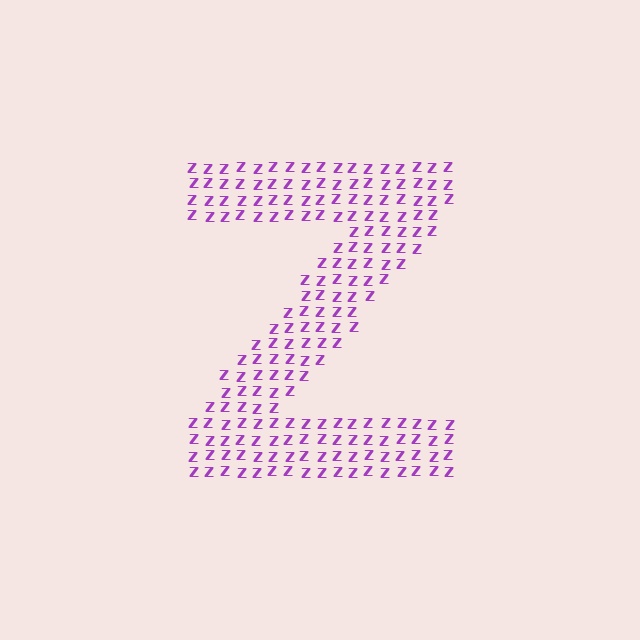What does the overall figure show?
The overall figure shows the letter Z.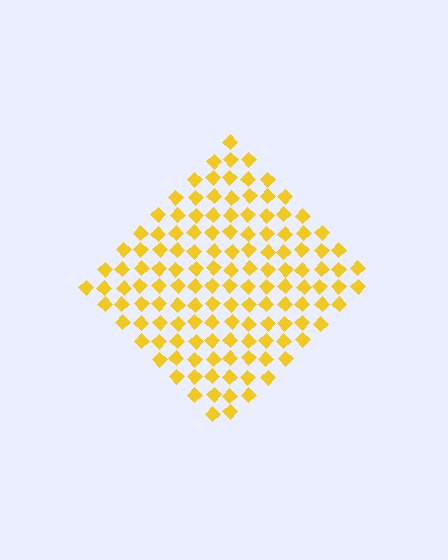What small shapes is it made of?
It is made of small diamonds.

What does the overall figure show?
The overall figure shows a diamond.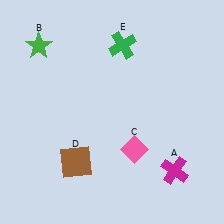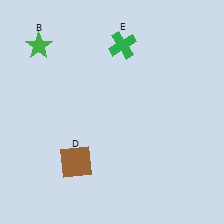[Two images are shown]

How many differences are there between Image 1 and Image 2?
There are 2 differences between the two images.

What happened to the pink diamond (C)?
The pink diamond (C) was removed in Image 2. It was in the bottom-right area of Image 1.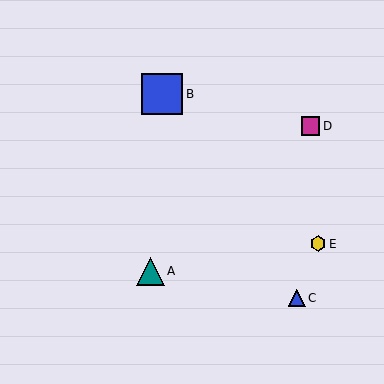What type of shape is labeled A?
Shape A is a teal triangle.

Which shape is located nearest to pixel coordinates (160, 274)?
The teal triangle (labeled A) at (150, 271) is nearest to that location.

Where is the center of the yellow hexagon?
The center of the yellow hexagon is at (318, 244).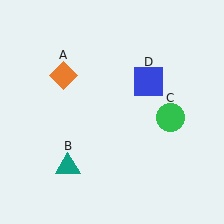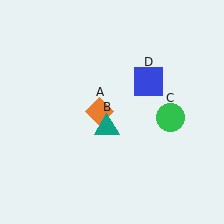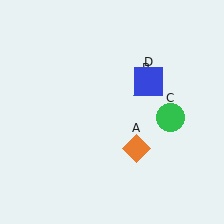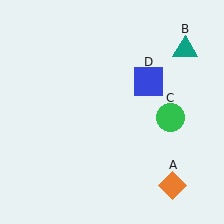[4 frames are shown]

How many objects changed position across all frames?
2 objects changed position: orange diamond (object A), teal triangle (object B).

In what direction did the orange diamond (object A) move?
The orange diamond (object A) moved down and to the right.